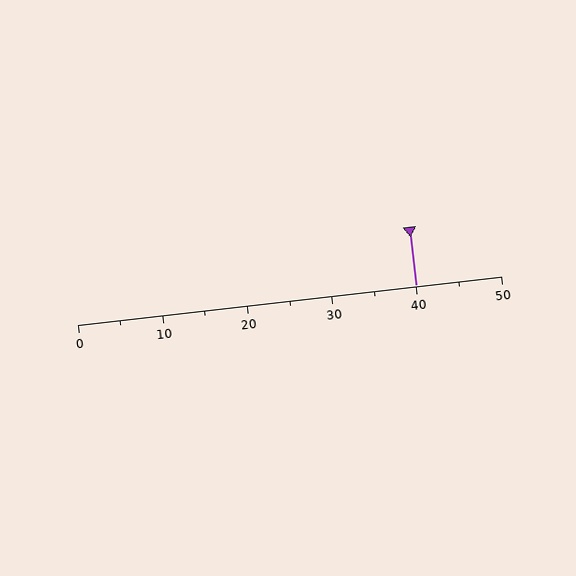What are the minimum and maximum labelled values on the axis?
The axis runs from 0 to 50.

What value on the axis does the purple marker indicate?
The marker indicates approximately 40.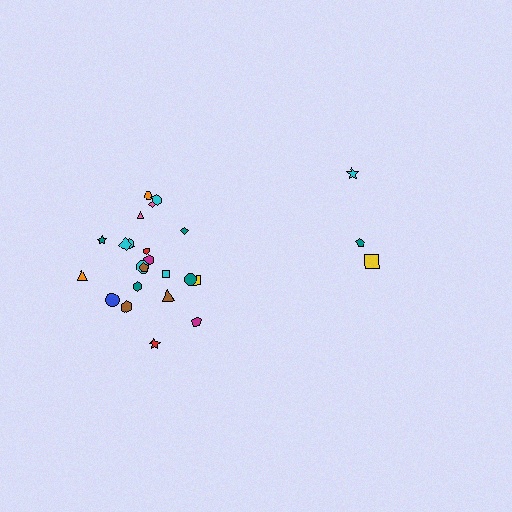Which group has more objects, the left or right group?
The left group.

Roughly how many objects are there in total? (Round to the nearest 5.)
Roughly 25 objects in total.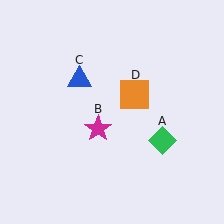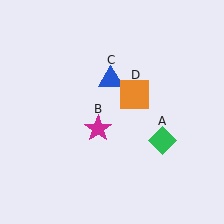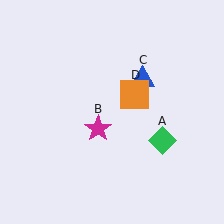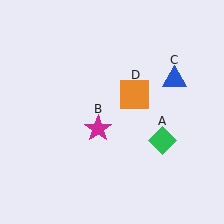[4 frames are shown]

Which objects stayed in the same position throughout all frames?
Green diamond (object A) and magenta star (object B) and orange square (object D) remained stationary.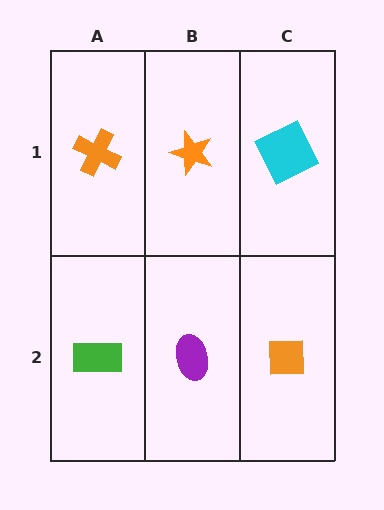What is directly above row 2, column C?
A cyan square.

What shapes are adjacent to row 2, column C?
A cyan square (row 1, column C), a purple ellipse (row 2, column B).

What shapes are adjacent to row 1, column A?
A green rectangle (row 2, column A), an orange star (row 1, column B).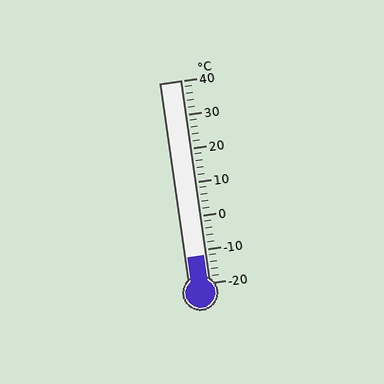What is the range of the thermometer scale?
The thermometer scale ranges from -20°C to 40°C.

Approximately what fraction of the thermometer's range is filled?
The thermometer is filled to approximately 15% of its range.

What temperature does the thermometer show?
The thermometer shows approximately -12°C.